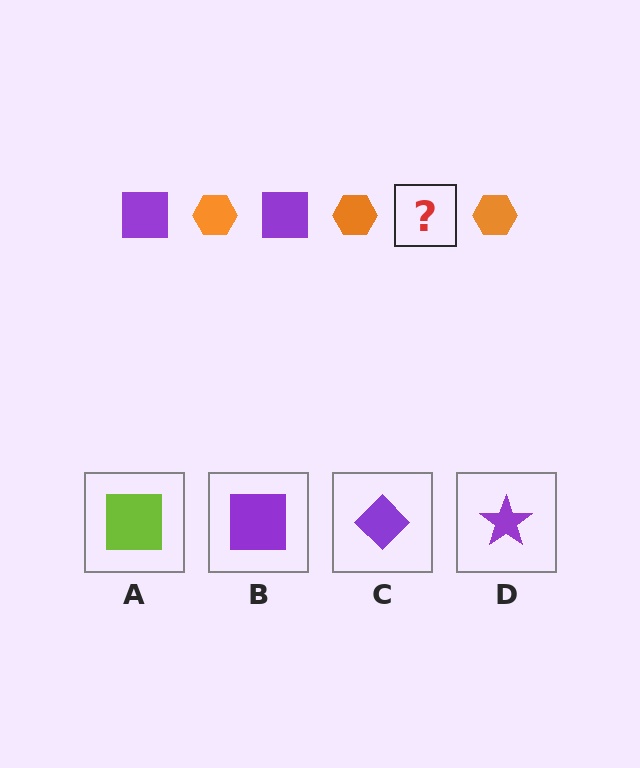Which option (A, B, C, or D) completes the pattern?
B.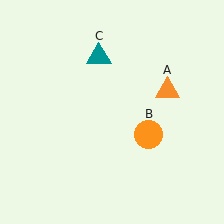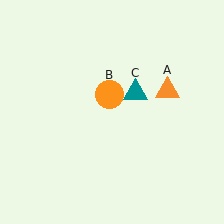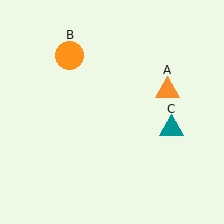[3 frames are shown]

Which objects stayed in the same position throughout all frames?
Orange triangle (object A) remained stationary.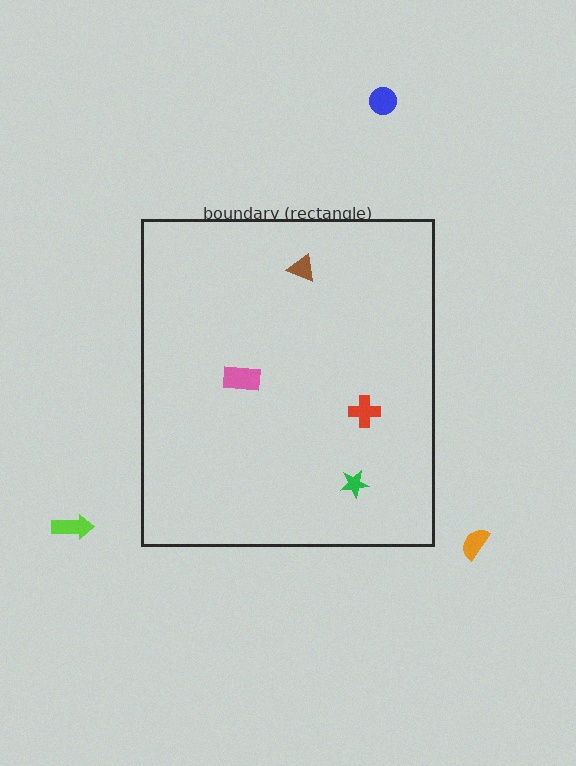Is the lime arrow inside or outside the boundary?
Outside.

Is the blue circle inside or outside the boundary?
Outside.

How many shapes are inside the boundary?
4 inside, 3 outside.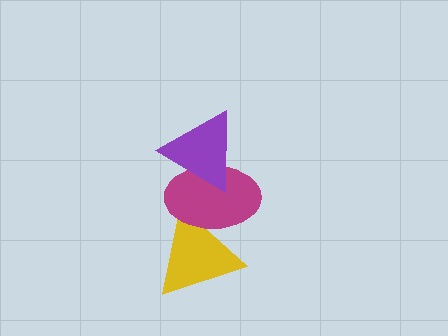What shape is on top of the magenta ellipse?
The purple triangle is on top of the magenta ellipse.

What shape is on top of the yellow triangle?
The magenta ellipse is on top of the yellow triangle.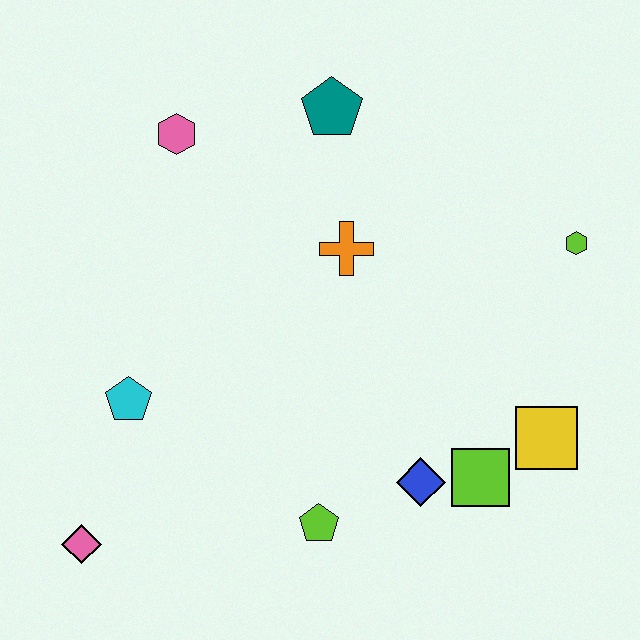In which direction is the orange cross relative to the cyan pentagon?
The orange cross is to the right of the cyan pentagon.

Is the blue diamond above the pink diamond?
Yes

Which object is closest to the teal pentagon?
The orange cross is closest to the teal pentagon.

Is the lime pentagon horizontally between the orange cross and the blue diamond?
No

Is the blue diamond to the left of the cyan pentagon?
No